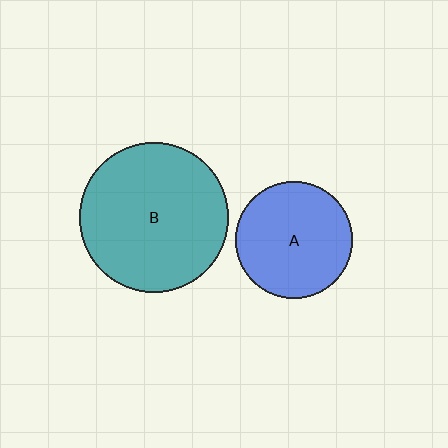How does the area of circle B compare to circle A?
Approximately 1.6 times.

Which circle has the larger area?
Circle B (teal).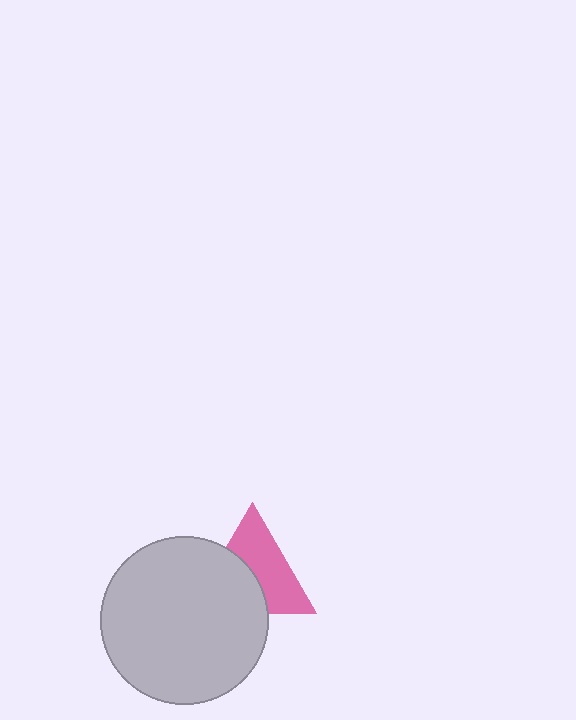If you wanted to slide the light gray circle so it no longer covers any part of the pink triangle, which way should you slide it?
Slide it toward the lower-left — that is the most direct way to separate the two shapes.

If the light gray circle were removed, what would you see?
You would see the complete pink triangle.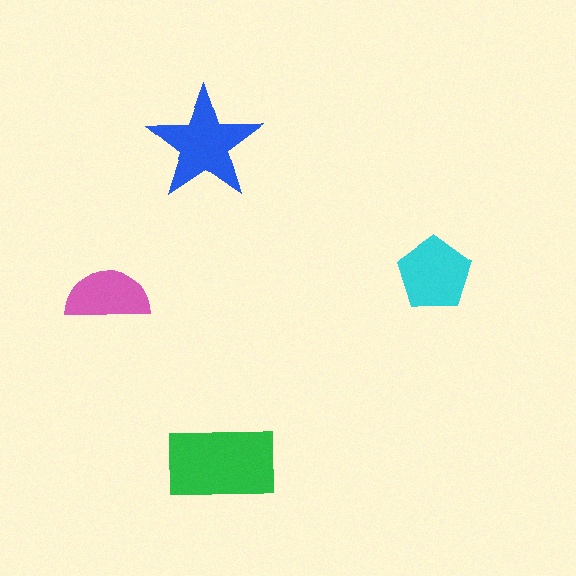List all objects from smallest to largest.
The pink semicircle, the cyan pentagon, the blue star, the green rectangle.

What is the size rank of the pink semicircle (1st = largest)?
4th.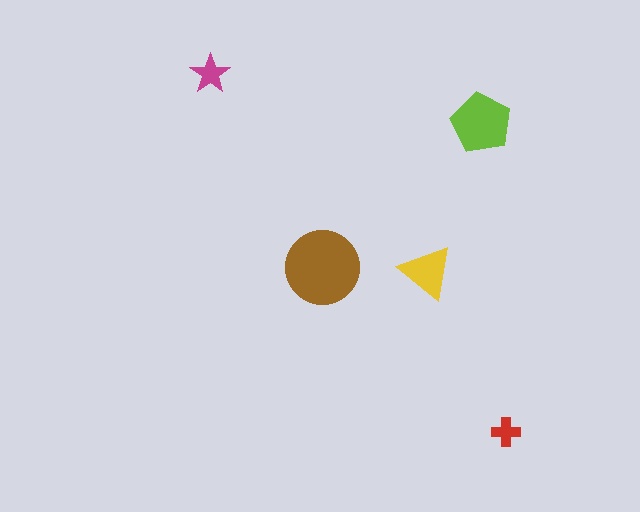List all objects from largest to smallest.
The brown circle, the lime pentagon, the yellow triangle, the magenta star, the red cross.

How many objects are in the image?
There are 5 objects in the image.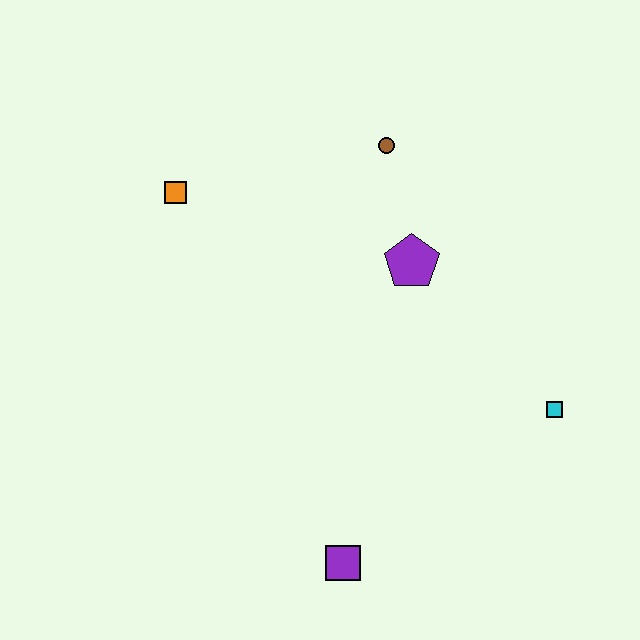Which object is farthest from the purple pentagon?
The purple square is farthest from the purple pentagon.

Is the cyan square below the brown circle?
Yes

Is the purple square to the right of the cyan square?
No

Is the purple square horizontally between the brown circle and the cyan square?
No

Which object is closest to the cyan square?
The purple pentagon is closest to the cyan square.